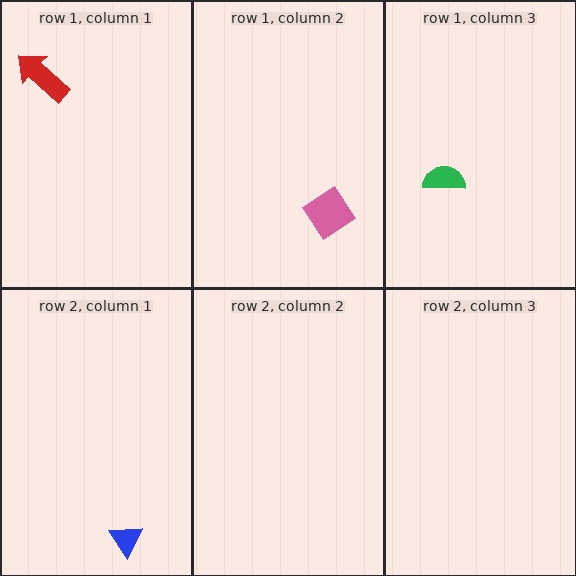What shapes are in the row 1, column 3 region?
The green semicircle.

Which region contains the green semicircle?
The row 1, column 3 region.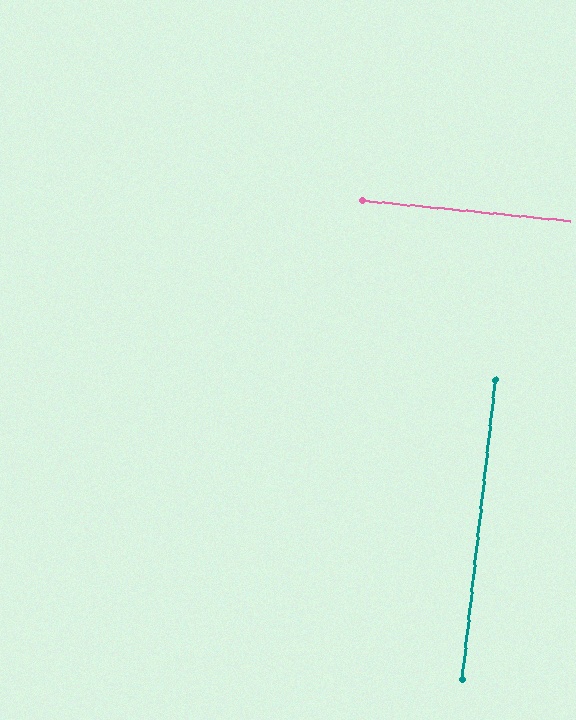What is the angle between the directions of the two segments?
Approximately 89 degrees.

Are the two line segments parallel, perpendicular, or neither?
Perpendicular — they meet at approximately 89°.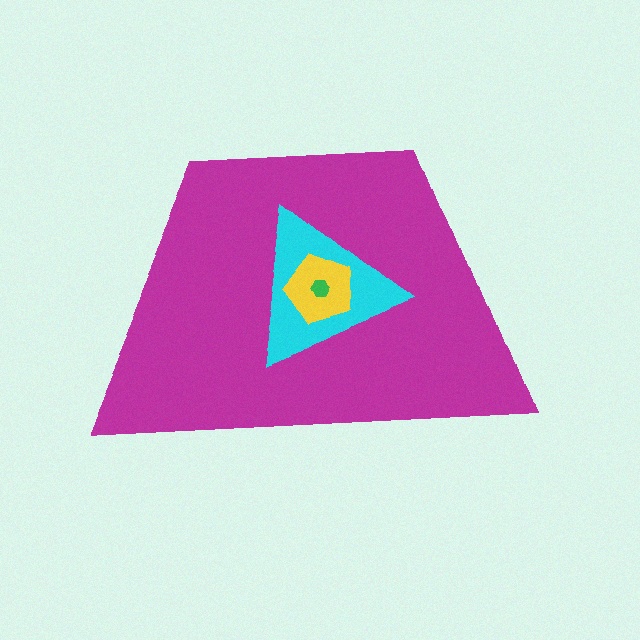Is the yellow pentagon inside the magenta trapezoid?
Yes.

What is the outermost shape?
The magenta trapezoid.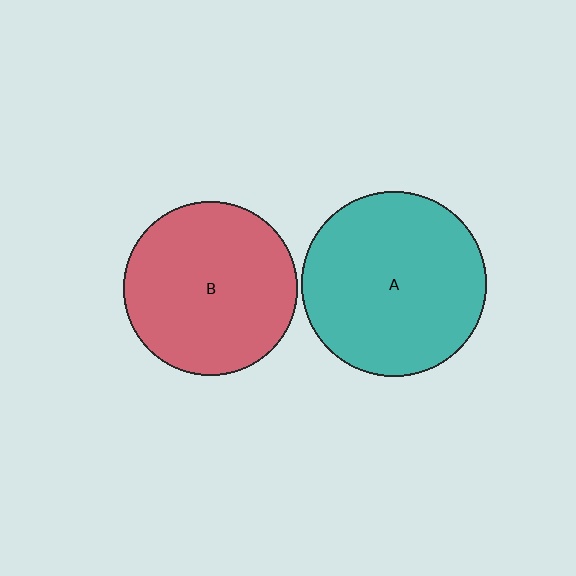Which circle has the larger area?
Circle A (teal).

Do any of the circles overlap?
No, none of the circles overlap.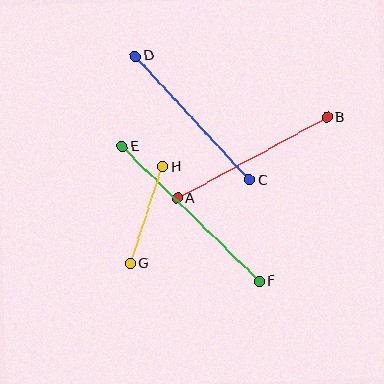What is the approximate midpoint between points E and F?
The midpoint is at approximately (191, 214) pixels.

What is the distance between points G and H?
The distance is approximately 102 pixels.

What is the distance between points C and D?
The distance is approximately 168 pixels.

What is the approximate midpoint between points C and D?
The midpoint is at approximately (192, 118) pixels.